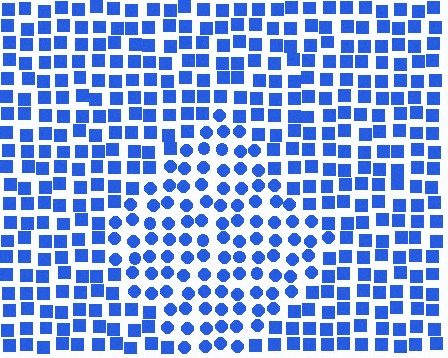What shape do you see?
I see a diamond.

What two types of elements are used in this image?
The image uses circles inside the diamond region and squares outside it.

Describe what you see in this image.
The image is filled with small blue elements arranged in a uniform grid. A diamond-shaped region contains circles, while the surrounding area contains squares. The boundary is defined purely by the change in element shape.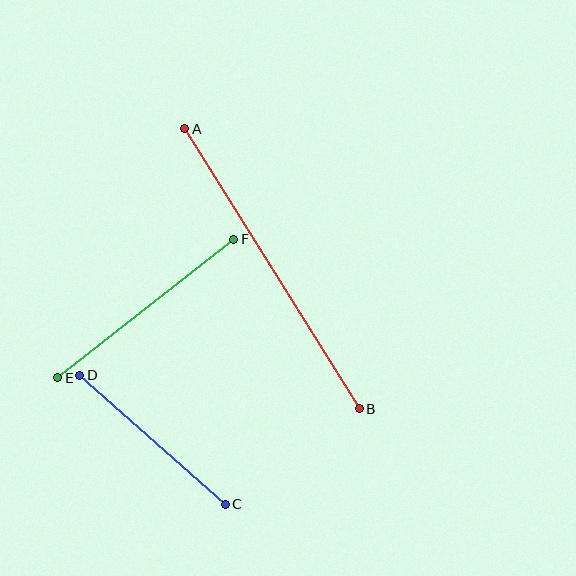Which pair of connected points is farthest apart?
Points A and B are farthest apart.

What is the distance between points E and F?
The distance is approximately 224 pixels.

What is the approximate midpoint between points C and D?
The midpoint is at approximately (153, 440) pixels.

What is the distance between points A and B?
The distance is approximately 330 pixels.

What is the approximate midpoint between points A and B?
The midpoint is at approximately (272, 269) pixels.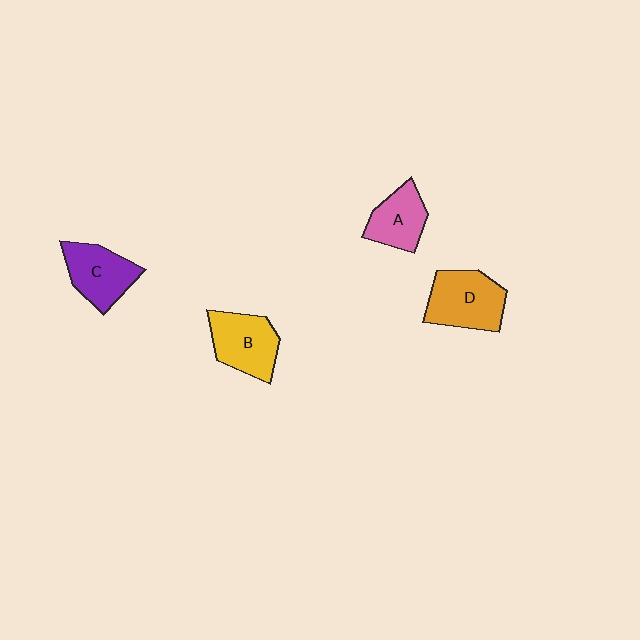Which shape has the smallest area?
Shape A (pink).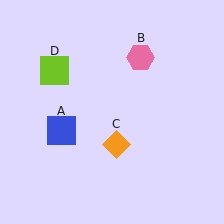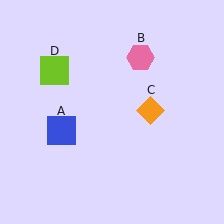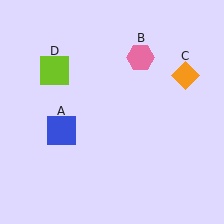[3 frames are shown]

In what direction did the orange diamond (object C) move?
The orange diamond (object C) moved up and to the right.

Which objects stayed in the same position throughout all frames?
Blue square (object A) and pink hexagon (object B) and lime square (object D) remained stationary.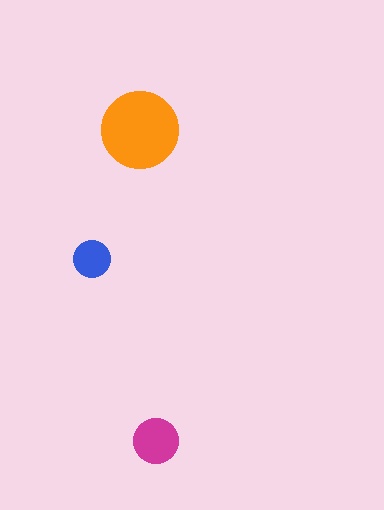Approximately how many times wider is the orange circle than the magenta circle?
About 1.5 times wider.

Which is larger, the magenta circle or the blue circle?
The magenta one.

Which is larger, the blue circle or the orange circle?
The orange one.